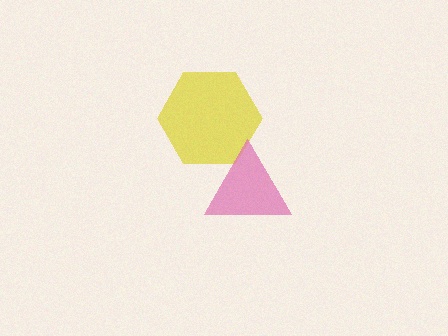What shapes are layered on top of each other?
The layered shapes are: a yellow hexagon, a pink triangle.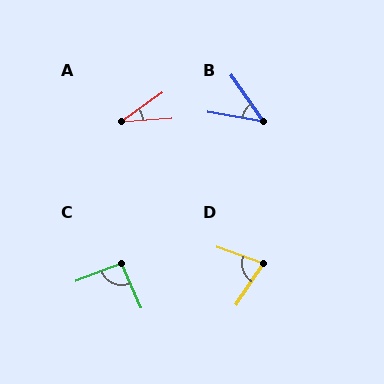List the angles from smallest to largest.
A (30°), B (45°), D (75°), C (92°).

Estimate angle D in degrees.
Approximately 75 degrees.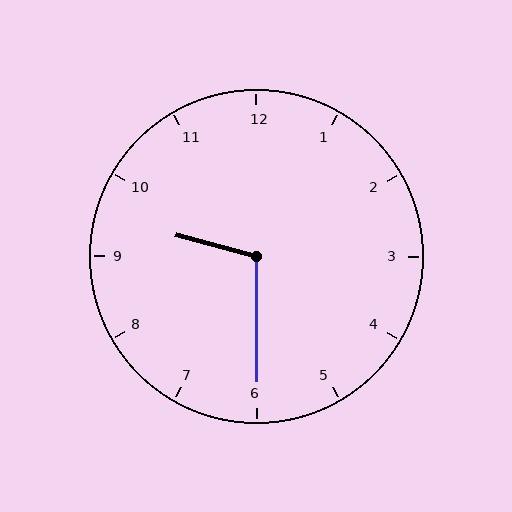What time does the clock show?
9:30.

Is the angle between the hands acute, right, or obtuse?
It is obtuse.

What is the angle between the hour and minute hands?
Approximately 105 degrees.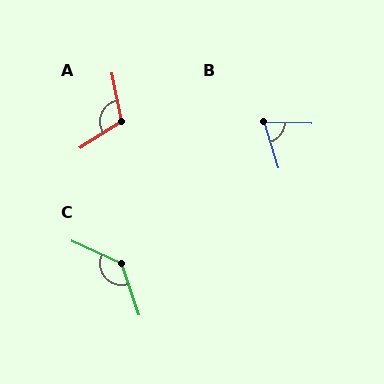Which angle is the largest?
C, at approximately 133 degrees.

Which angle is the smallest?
B, at approximately 70 degrees.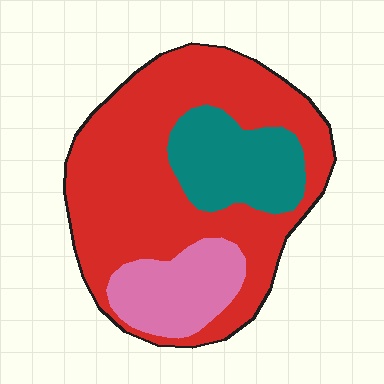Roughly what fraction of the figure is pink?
Pink takes up about one sixth (1/6) of the figure.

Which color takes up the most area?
Red, at roughly 65%.